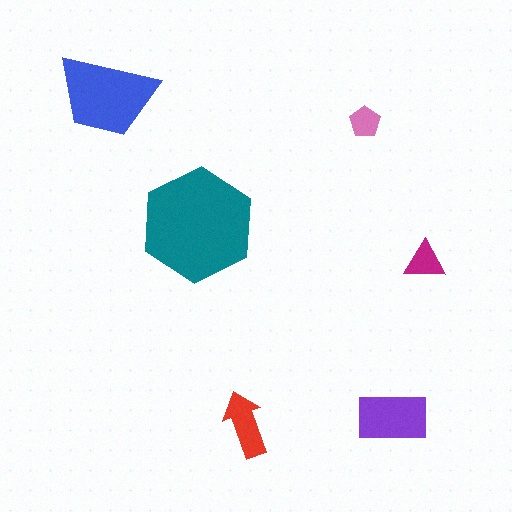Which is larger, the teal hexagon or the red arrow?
The teal hexagon.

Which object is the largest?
The teal hexagon.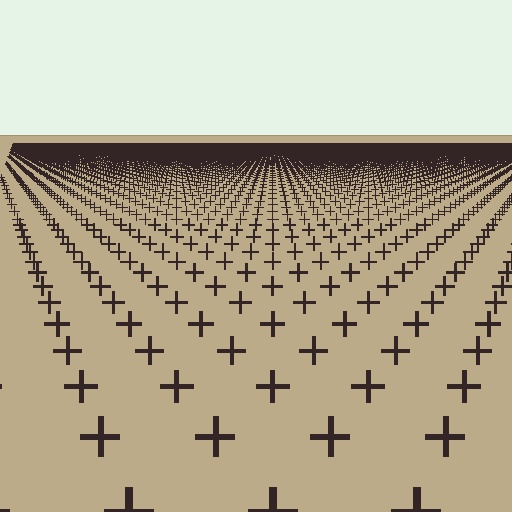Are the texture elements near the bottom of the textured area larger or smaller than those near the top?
Larger. Near the bottom, elements are closer to the viewer and appear at a bigger on-screen size.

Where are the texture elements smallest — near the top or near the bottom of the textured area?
Near the top.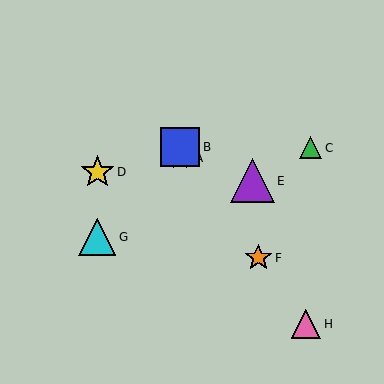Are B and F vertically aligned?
No, B is at x≈180 and F is at x≈258.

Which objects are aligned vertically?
Objects A, B are aligned vertically.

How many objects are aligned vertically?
2 objects (A, B) are aligned vertically.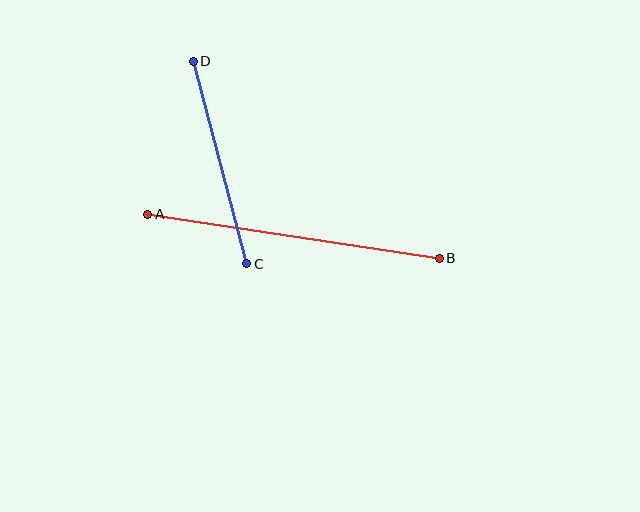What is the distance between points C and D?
The distance is approximately 209 pixels.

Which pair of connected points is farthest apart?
Points A and B are farthest apart.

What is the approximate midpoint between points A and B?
The midpoint is at approximately (294, 236) pixels.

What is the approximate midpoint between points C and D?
The midpoint is at approximately (220, 162) pixels.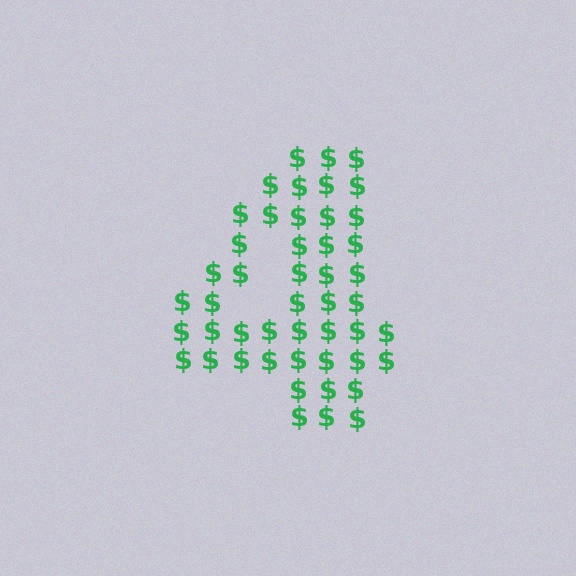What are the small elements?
The small elements are dollar signs.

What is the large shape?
The large shape is the digit 4.